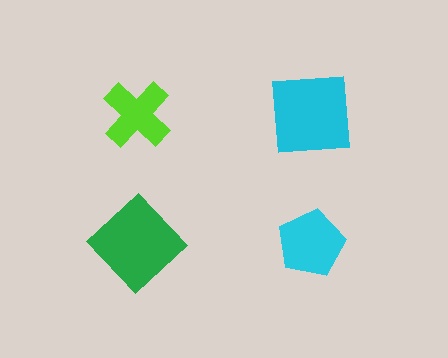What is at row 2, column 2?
A cyan pentagon.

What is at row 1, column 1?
A lime cross.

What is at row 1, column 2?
A cyan square.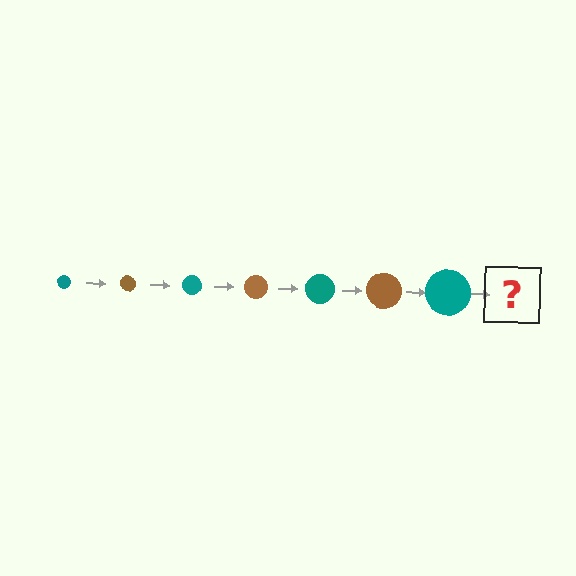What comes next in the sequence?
The next element should be a brown circle, larger than the previous one.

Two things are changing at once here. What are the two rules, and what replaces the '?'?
The two rules are that the circle grows larger each step and the color cycles through teal and brown. The '?' should be a brown circle, larger than the previous one.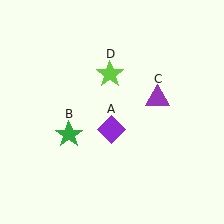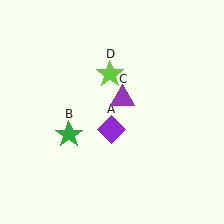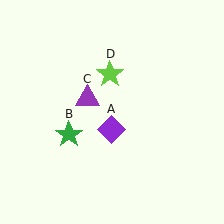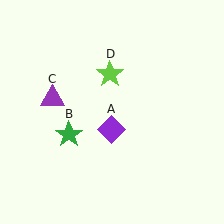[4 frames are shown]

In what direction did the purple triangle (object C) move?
The purple triangle (object C) moved left.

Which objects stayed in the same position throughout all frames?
Purple diamond (object A) and green star (object B) and lime star (object D) remained stationary.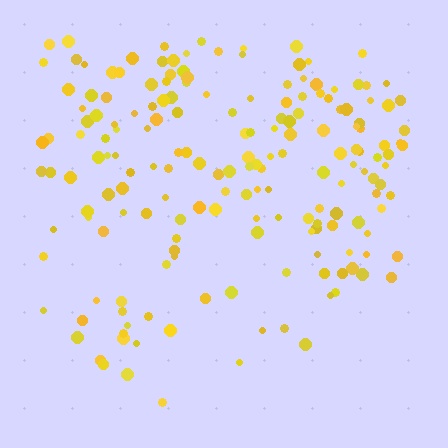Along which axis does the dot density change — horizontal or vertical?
Vertical.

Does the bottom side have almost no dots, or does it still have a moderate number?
Still a moderate number, just noticeably fewer than the top.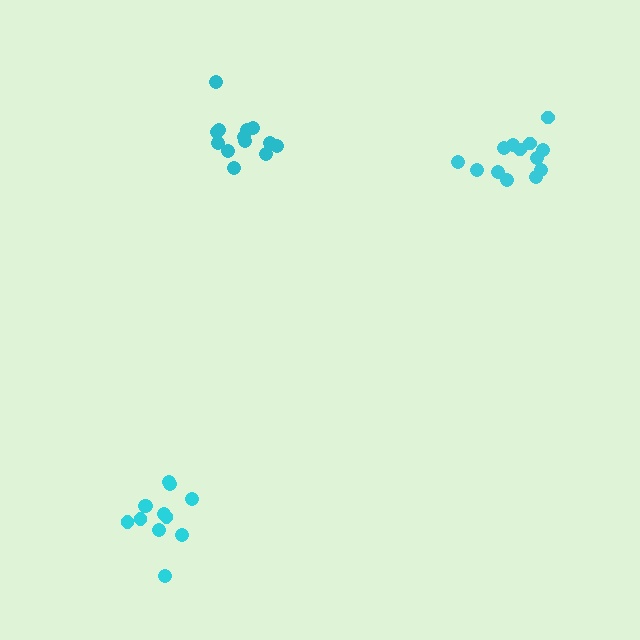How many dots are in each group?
Group 1: 12 dots, Group 2: 13 dots, Group 3: 13 dots (38 total).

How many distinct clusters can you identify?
There are 3 distinct clusters.